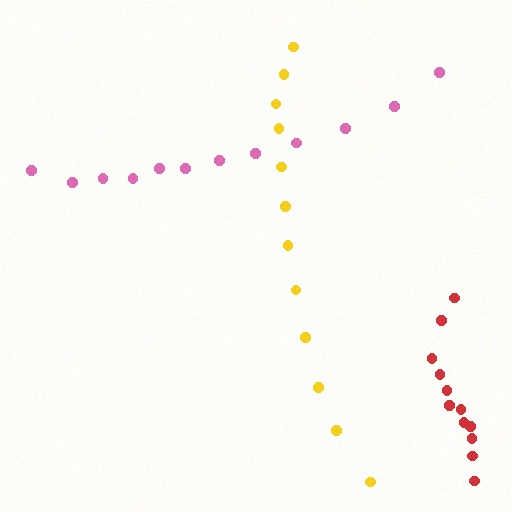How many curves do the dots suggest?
There are 3 distinct paths.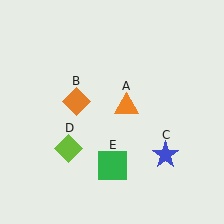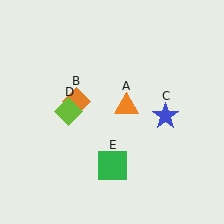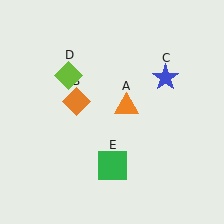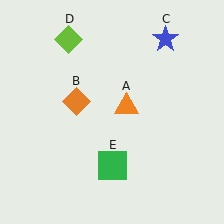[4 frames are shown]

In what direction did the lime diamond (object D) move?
The lime diamond (object D) moved up.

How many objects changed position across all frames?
2 objects changed position: blue star (object C), lime diamond (object D).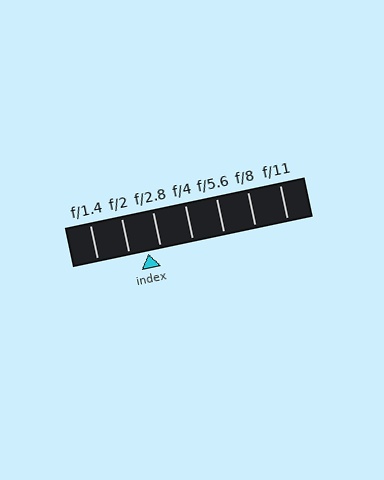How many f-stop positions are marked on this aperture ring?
There are 7 f-stop positions marked.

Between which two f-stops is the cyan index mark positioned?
The index mark is between f/2 and f/2.8.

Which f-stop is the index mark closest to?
The index mark is closest to f/2.8.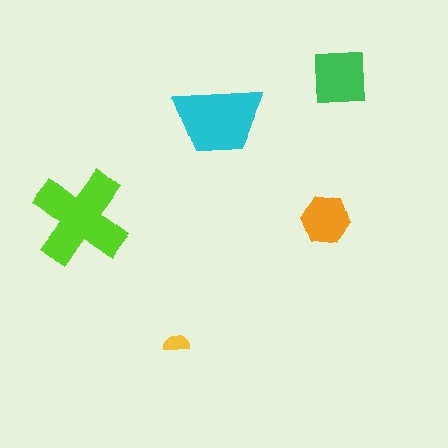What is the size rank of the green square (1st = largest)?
3rd.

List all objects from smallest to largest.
The yellow semicircle, the orange hexagon, the green square, the cyan trapezoid, the lime cross.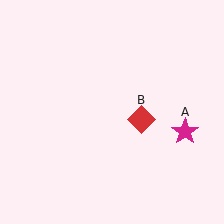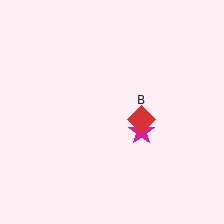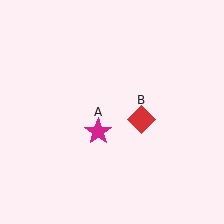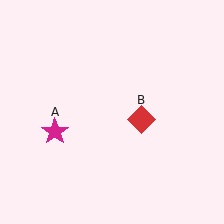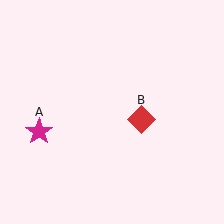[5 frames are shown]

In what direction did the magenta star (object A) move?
The magenta star (object A) moved left.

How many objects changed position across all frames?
1 object changed position: magenta star (object A).